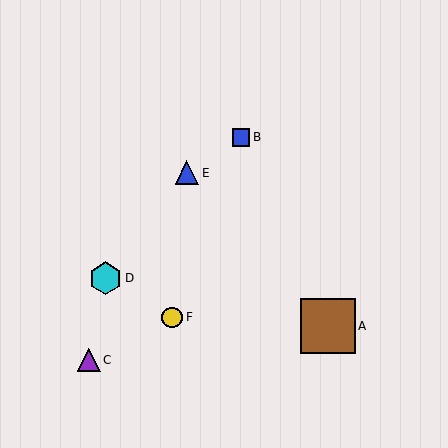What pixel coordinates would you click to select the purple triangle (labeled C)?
Click at (89, 360) to select the purple triangle C.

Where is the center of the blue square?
The center of the blue square is at (241, 137).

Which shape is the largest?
The brown square (labeled A) is the largest.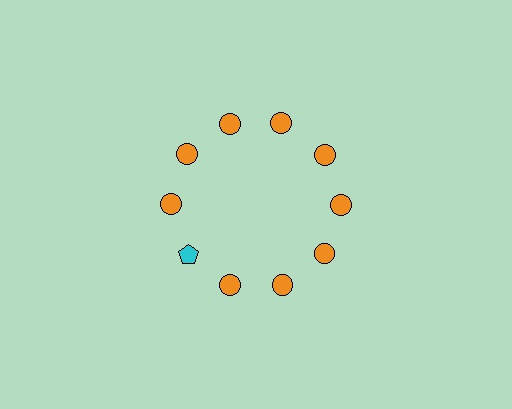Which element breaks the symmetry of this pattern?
The cyan pentagon at roughly the 8 o'clock position breaks the symmetry. All other shapes are orange circles.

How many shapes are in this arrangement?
There are 10 shapes arranged in a ring pattern.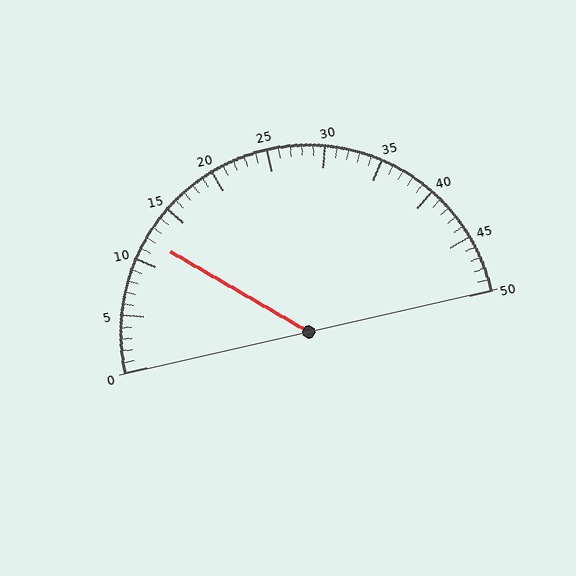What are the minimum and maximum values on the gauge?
The gauge ranges from 0 to 50.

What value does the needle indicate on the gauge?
The needle indicates approximately 12.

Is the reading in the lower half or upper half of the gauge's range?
The reading is in the lower half of the range (0 to 50).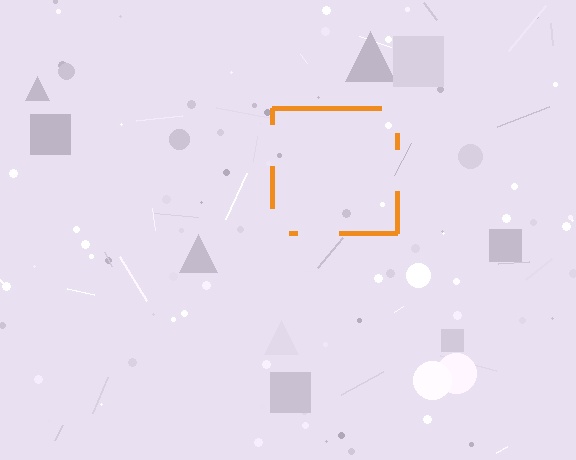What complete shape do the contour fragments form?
The contour fragments form a square.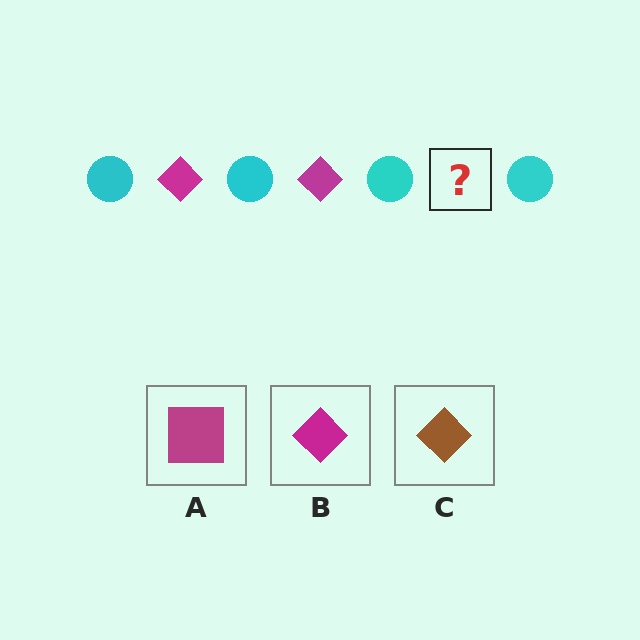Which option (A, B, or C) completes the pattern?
B.